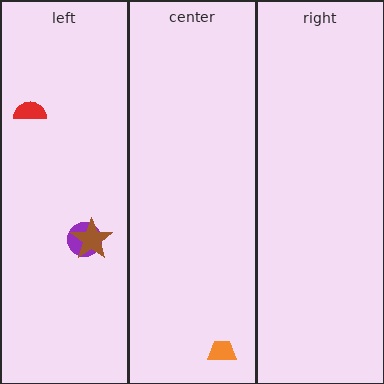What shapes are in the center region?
The orange trapezoid.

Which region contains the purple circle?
The left region.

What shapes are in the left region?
The purple circle, the red semicircle, the brown star.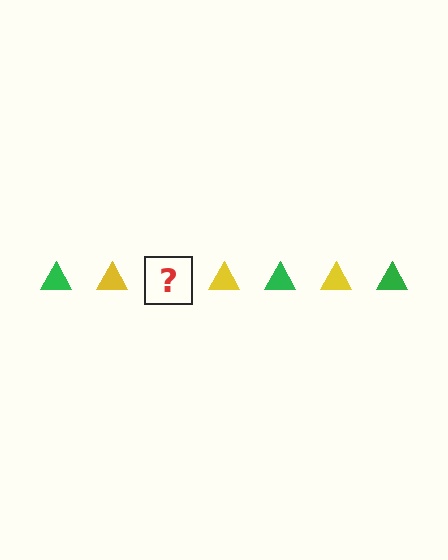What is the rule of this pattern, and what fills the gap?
The rule is that the pattern cycles through green, yellow triangles. The gap should be filled with a green triangle.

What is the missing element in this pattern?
The missing element is a green triangle.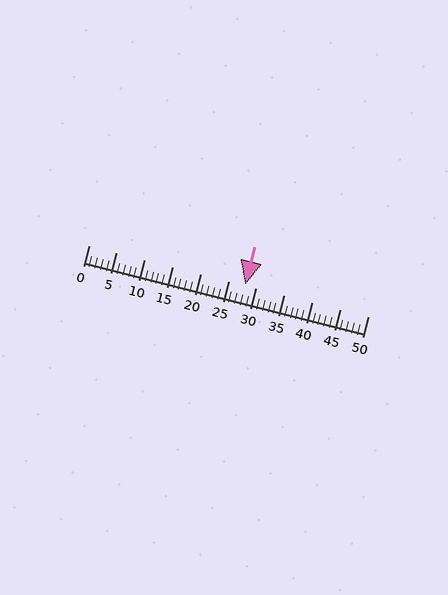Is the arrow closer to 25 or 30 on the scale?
The arrow is closer to 30.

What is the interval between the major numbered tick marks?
The major tick marks are spaced 5 units apart.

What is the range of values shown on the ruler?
The ruler shows values from 0 to 50.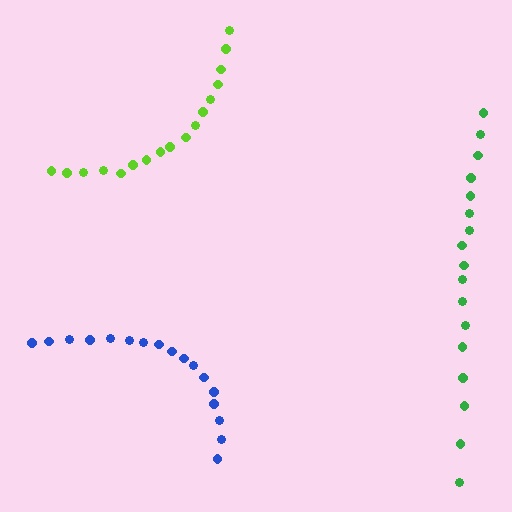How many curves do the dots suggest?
There are 3 distinct paths.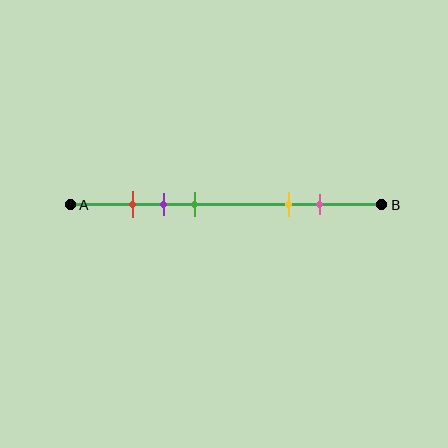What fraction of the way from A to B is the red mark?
The red mark is approximately 20% (0.2) of the way from A to B.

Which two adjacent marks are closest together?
The red and purple marks are the closest adjacent pair.